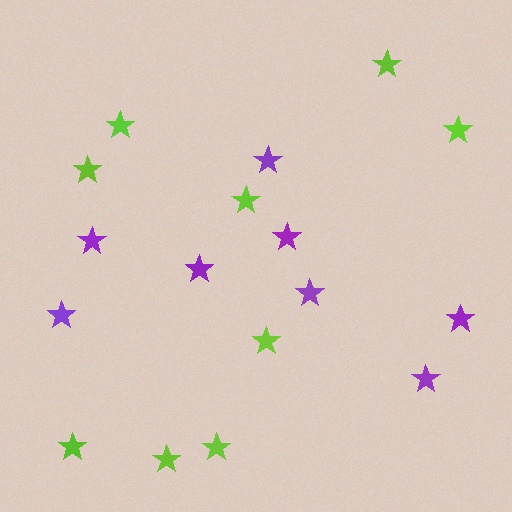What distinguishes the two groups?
There are 2 groups: one group of purple stars (8) and one group of lime stars (9).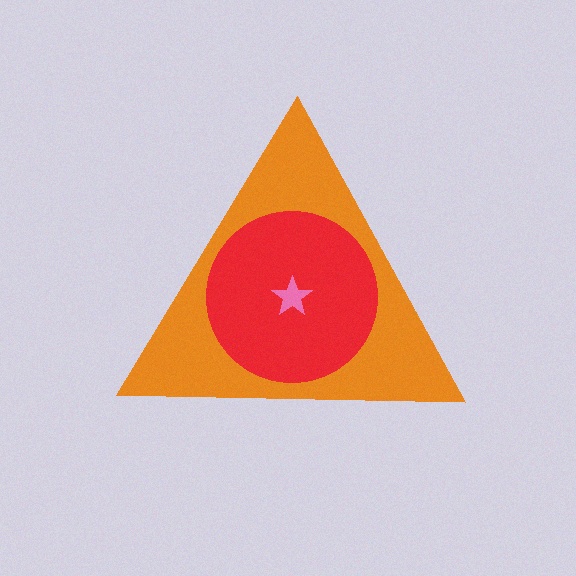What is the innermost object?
The pink star.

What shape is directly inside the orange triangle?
The red circle.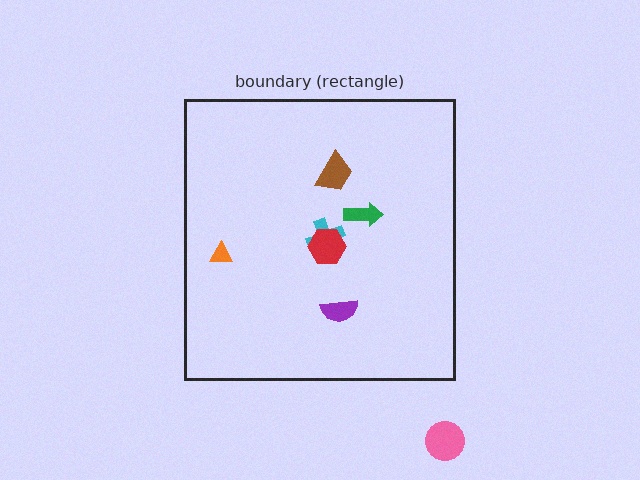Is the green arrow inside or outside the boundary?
Inside.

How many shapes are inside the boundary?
6 inside, 1 outside.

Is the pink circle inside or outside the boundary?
Outside.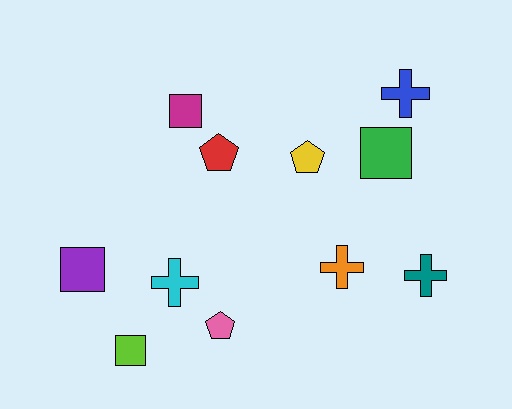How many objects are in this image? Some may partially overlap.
There are 11 objects.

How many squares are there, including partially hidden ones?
There are 4 squares.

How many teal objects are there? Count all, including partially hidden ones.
There is 1 teal object.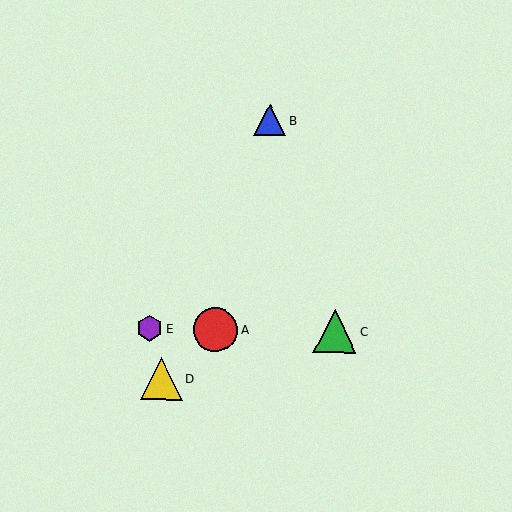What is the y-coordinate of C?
Object C is at y≈331.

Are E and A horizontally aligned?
Yes, both are at y≈328.